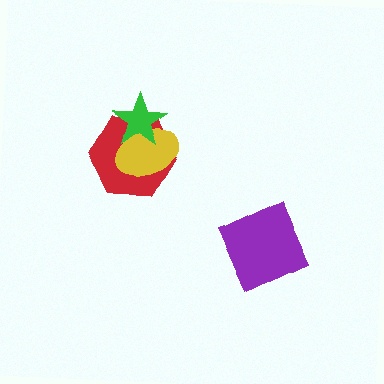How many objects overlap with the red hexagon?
2 objects overlap with the red hexagon.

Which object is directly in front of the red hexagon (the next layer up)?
The yellow ellipse is directly in front of the red hexagon.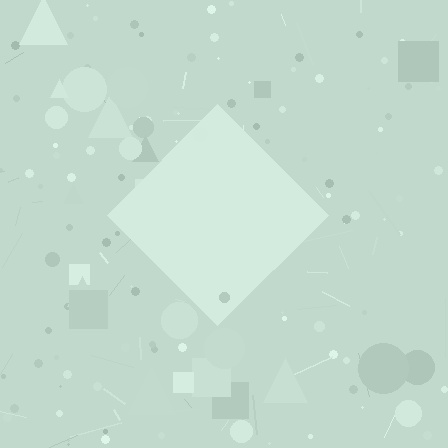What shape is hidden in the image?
A diamond is hidden in the image.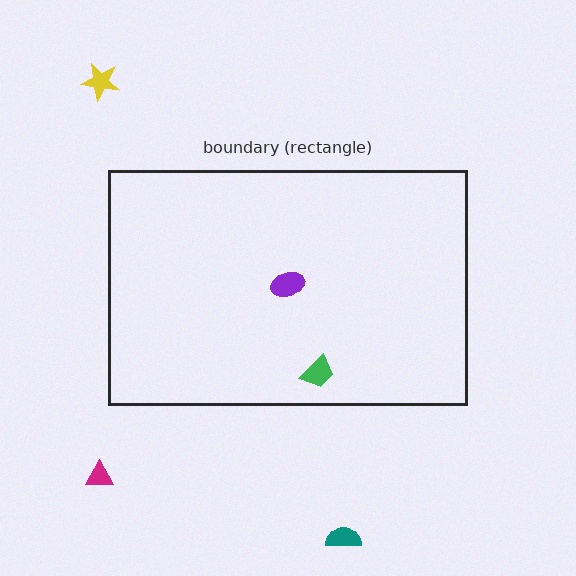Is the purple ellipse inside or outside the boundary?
Inside.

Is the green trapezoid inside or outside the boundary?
Inside.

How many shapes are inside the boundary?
2 inside, 3 outside.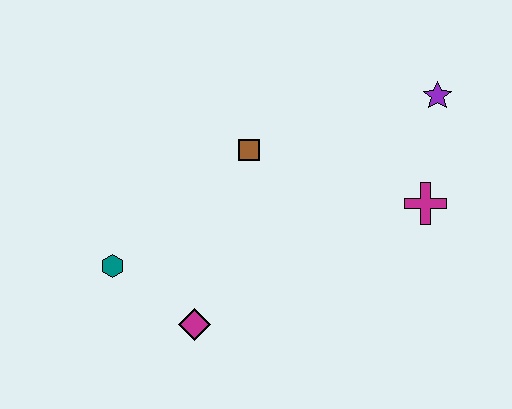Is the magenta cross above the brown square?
No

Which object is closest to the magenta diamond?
The teal hexagon is closest to the magenta diamond.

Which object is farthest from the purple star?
The teal hexagon is farthest from the purple star.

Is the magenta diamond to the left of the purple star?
Yes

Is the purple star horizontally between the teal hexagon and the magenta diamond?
No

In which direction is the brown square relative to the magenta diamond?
The brown square is above the magenta diamond.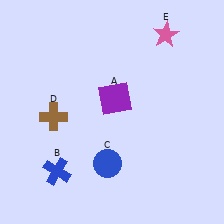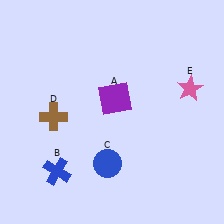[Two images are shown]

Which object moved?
The pink star (E) moved down.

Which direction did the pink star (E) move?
The pink star (E) moved down.